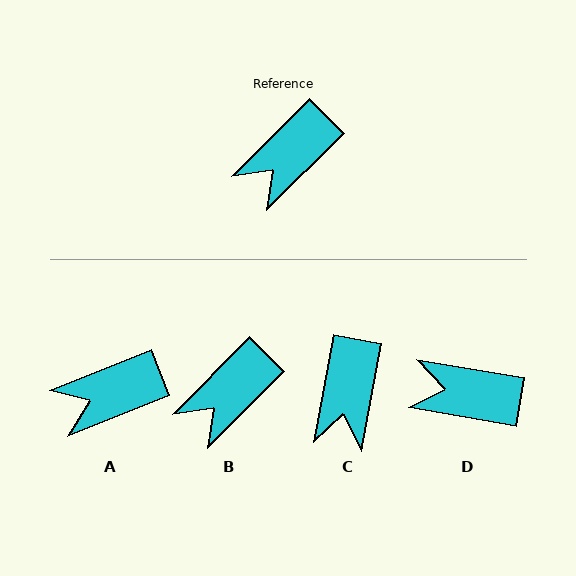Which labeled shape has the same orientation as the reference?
B.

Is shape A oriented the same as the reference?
No, it is off by about 23 degrees.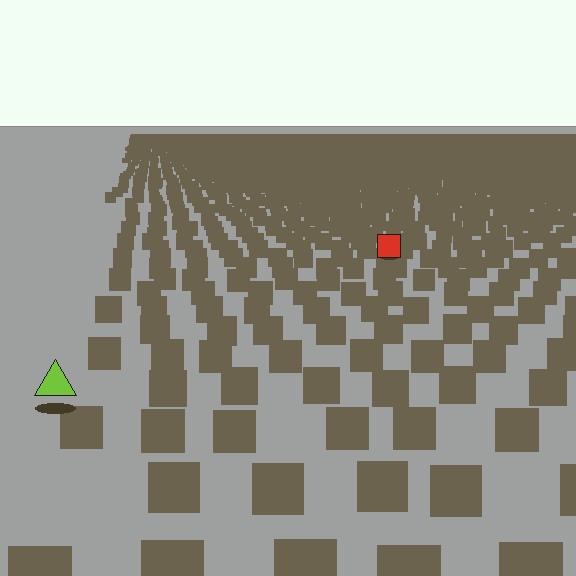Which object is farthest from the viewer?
The red square is farthest from the viewer. It appears smaller and the ground texture around it is denser.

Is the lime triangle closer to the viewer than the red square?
Yes. The lime triangle is closer — you can tell from the texture gradient: the ground texture is coarser near it.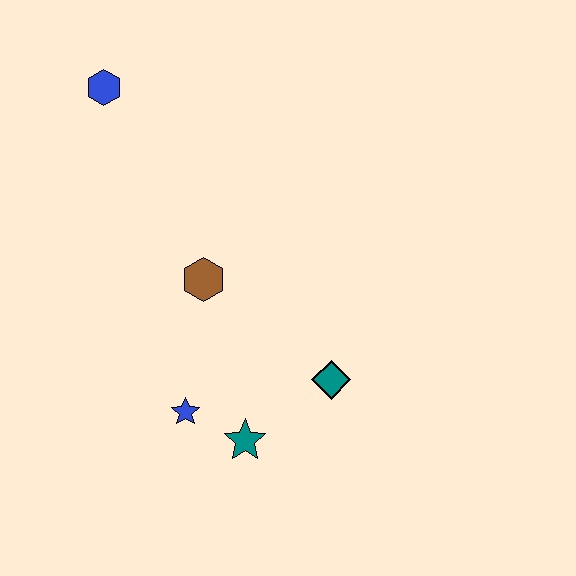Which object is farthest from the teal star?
The blue hexagon is farthest from the teal star.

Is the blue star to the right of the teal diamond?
No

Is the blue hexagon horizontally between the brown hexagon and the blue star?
No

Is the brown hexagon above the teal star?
Yes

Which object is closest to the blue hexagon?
The brown hexagon is closest to the blue hexagon.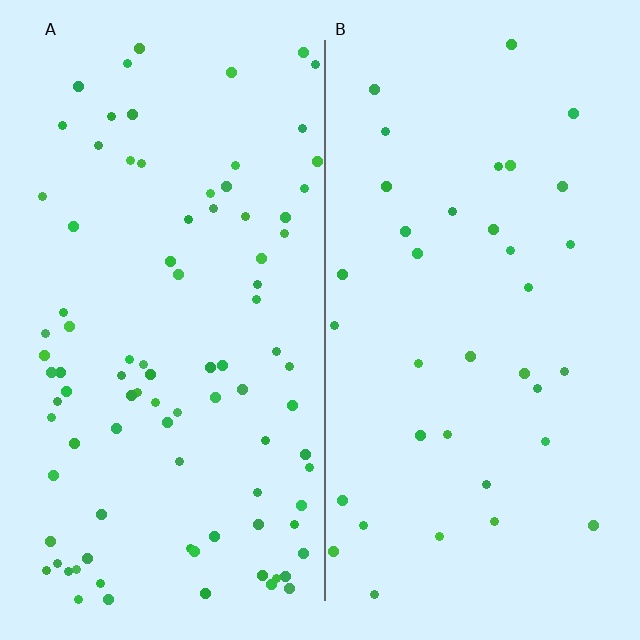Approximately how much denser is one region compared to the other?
Approximately 2.5× — region A over region B.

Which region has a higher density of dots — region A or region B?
A (the left).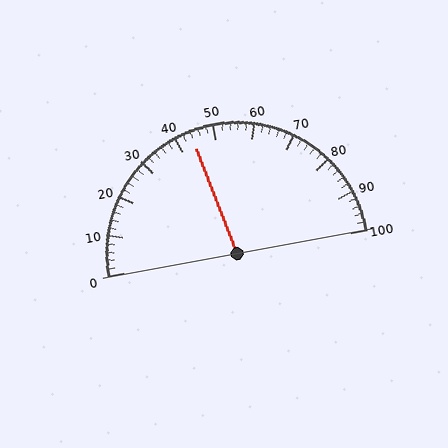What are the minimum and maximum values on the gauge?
The gauge ranges from 0 to 100.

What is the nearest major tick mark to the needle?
The nearest major tick mark is 40.